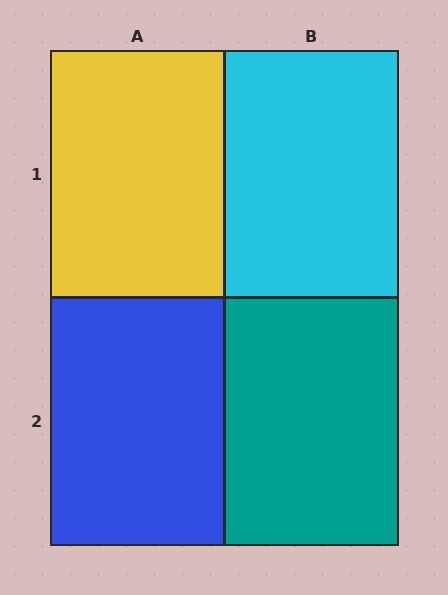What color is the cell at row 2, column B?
Teal.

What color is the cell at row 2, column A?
Blue.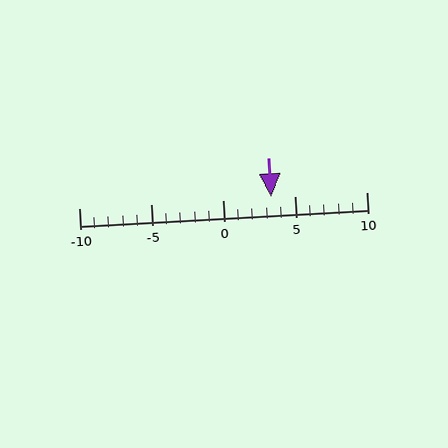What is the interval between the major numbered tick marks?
The major tick marks are spaced 5 units apart.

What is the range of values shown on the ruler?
The ruler shows values from -10 to 10.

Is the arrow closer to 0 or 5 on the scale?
The arrow is closer to 5.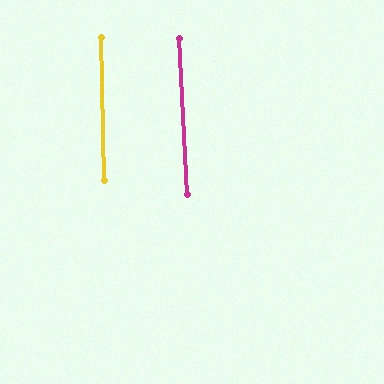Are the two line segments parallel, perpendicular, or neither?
Parallel — their directions differ by only 1.6°.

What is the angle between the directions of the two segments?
Approximately 2 degrees.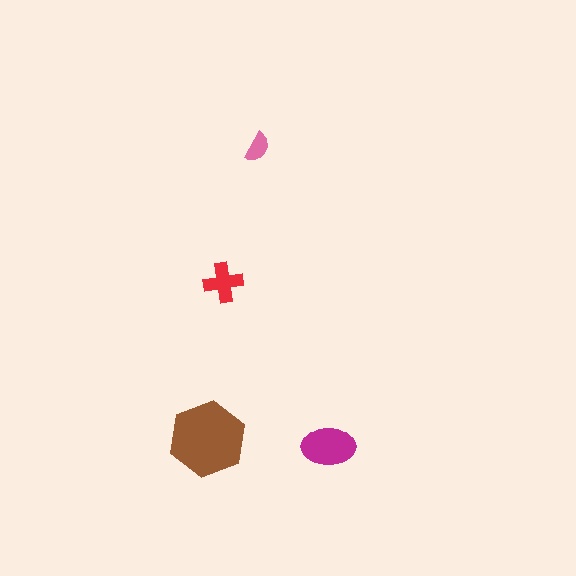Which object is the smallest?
The pink semicircle.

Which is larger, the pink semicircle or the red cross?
The red cross.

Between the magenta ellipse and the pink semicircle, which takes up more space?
The magenta ellipse.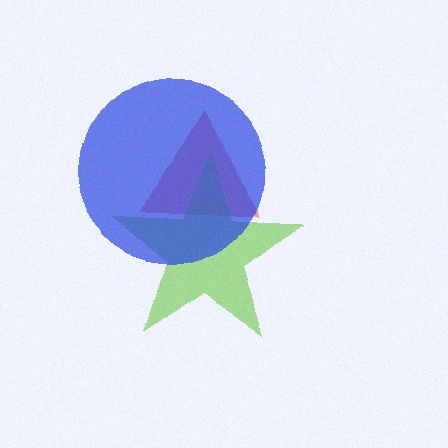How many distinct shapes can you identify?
There are 3 distinct shapes: a red triangle, a lime star, a blue circle.